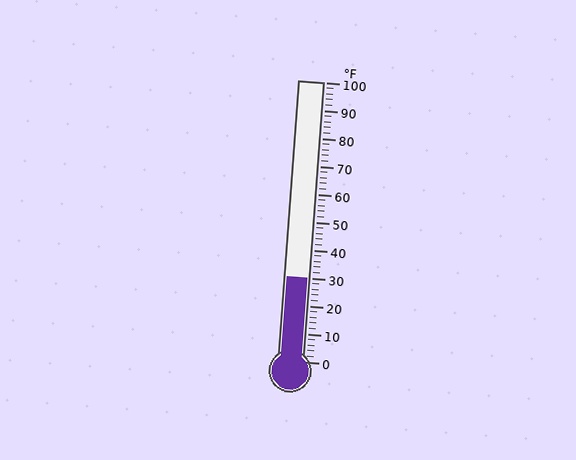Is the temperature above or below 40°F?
The temperature is below 40°F.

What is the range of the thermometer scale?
The thermometer scale ranges from 0°F to 100°F.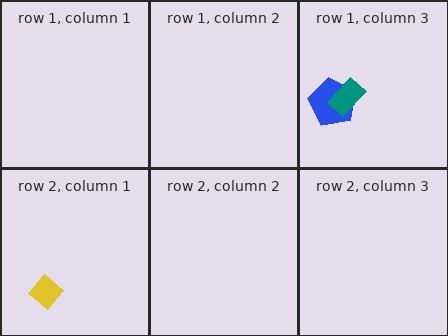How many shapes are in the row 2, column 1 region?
1.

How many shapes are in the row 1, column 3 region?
2.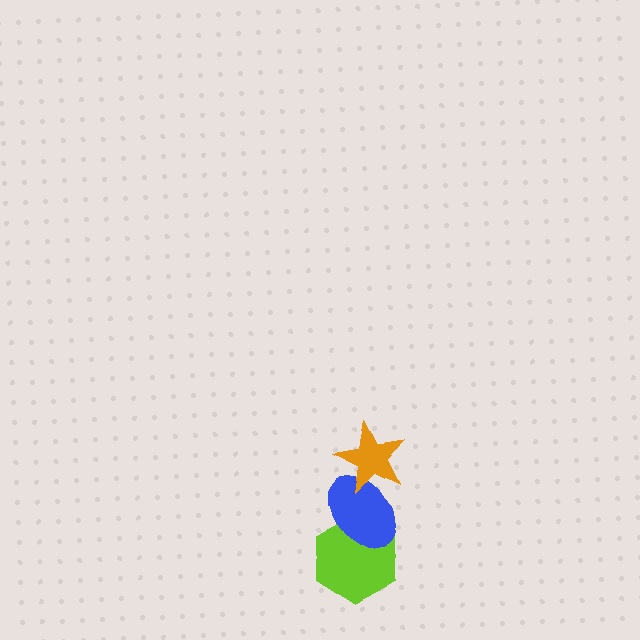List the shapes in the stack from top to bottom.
From top to bottom: the orange star, the blue ellipse, the lime hexagon.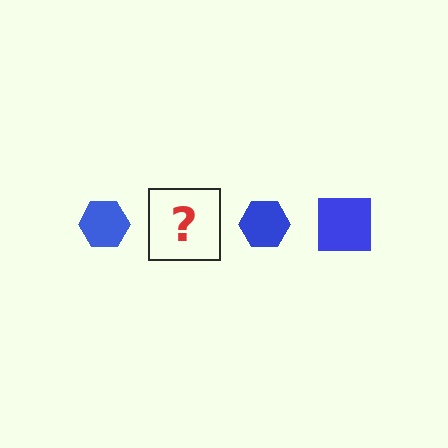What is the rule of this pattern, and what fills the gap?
The rule is that the pattern cycles through hexagon, square shapes in blue. The gap should be filled with a blue square.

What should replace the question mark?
The question mark should be replaced with a blue square.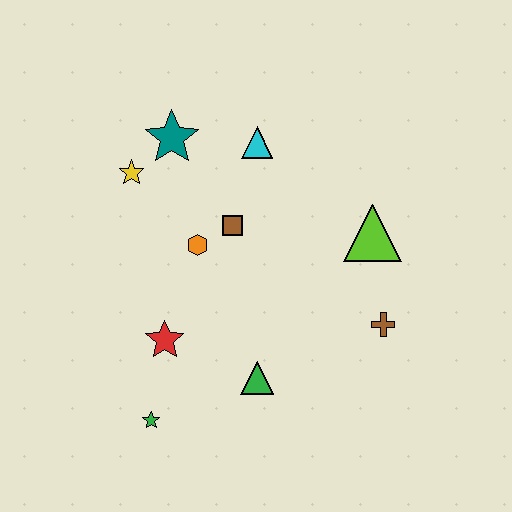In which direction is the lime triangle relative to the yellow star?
The lime triangle is to the right of the yellow star.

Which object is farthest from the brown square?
The green star is farthest from the brown square.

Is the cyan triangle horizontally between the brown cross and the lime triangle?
No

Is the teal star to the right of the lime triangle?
No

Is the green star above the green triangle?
No